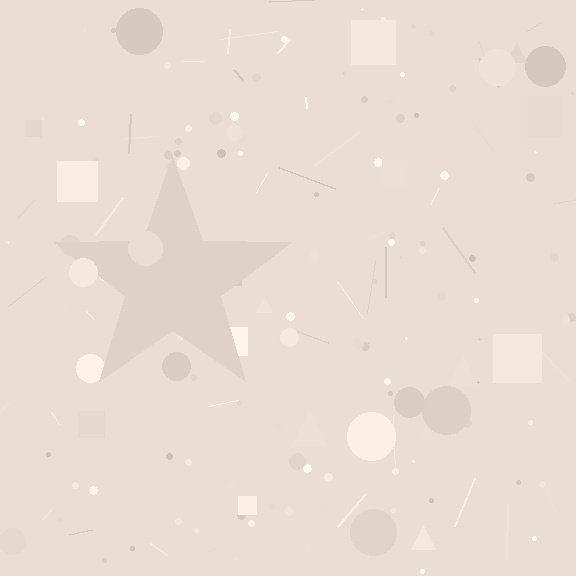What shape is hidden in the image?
A star is hidden in the image.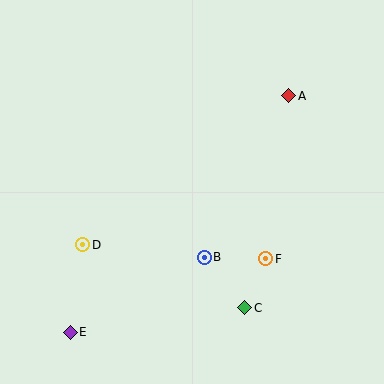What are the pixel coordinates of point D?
Point D is at (83, 245).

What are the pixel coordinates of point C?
Point C is at (245, 308).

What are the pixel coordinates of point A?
Point A is at (289, 96).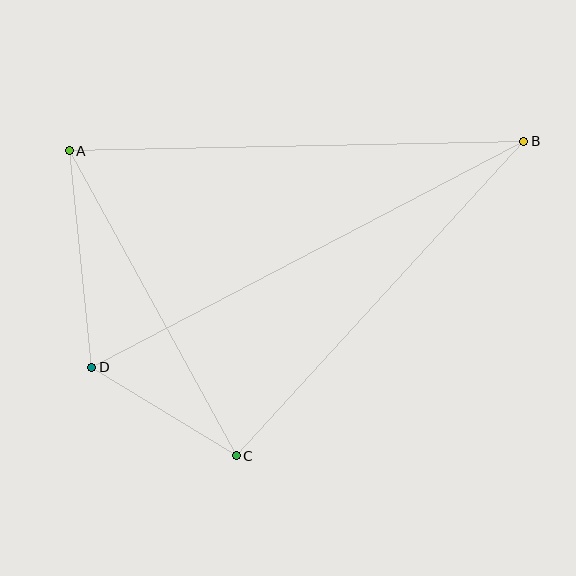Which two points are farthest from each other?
Points B and D are farthest from each other.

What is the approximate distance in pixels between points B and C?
The distance between B and C is approximately 426 pixels.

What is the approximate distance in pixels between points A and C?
The distance between A and C is approximately 347 pixels.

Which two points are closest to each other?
Points C and D are closest to each other.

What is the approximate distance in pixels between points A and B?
The distance between A and B is approximately 455 pixels.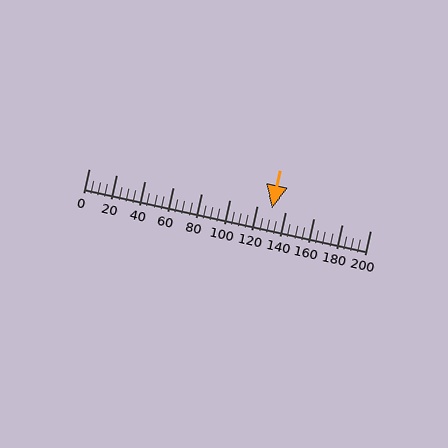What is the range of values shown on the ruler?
The ruler shows values from 0 to 200.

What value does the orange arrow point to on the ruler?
The orange arrow points to approximately 130.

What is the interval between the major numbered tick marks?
The major tick marks are spaced 20 units apart.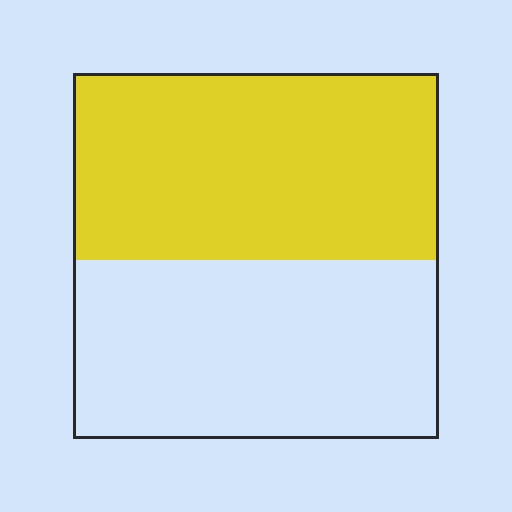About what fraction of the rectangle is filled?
About one half (1/2).